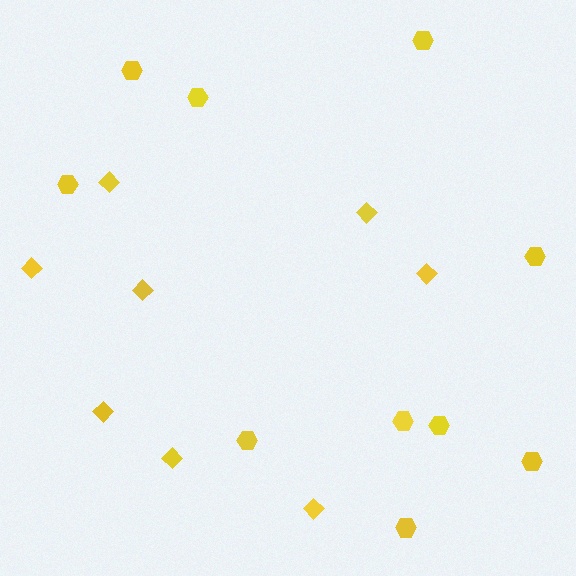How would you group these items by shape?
There are 2 groups: one group of diamonds (8) and one group of hexagons (10).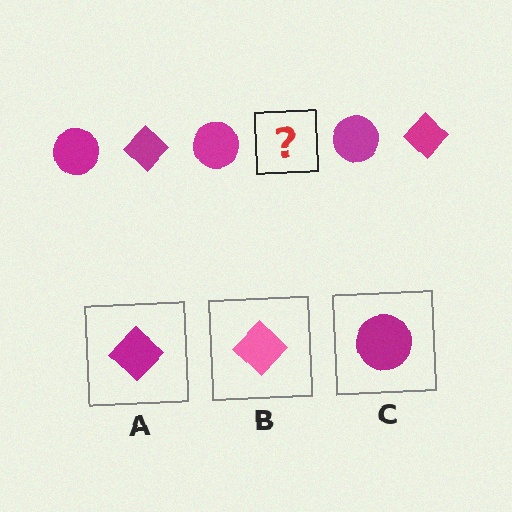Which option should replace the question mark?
Option A.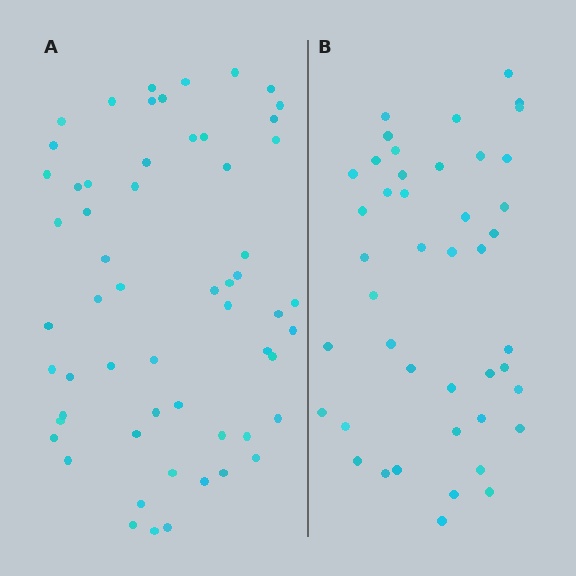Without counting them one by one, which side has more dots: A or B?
Region A (the left region) has more dots.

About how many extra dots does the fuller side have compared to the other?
Region A has approximately 15 more dots than region B.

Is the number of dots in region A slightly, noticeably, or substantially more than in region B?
Region A has noticeably more, but not dramatically so. The ratio is roughly 1.3 to 1.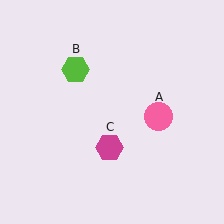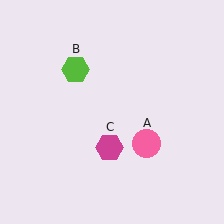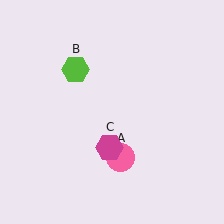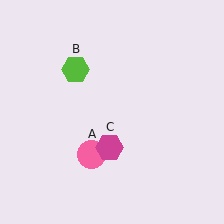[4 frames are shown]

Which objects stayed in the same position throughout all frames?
Lime hexagon (object B) and magenta hexagon (object C) remained stationary.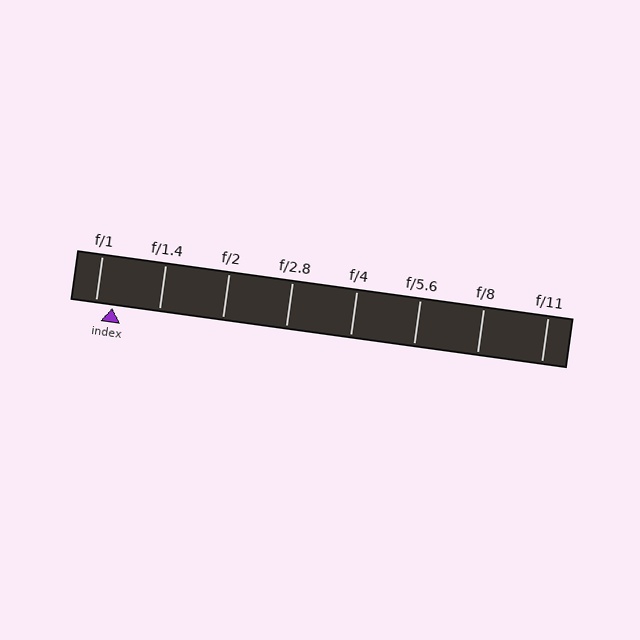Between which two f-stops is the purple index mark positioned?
The index mark is between f/1 and f/1.4.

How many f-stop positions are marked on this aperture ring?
There are 8 f-stop positions marked.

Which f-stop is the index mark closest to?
The index mark is closest to f/1.